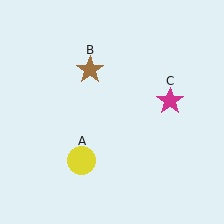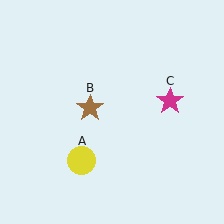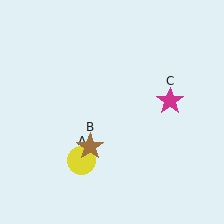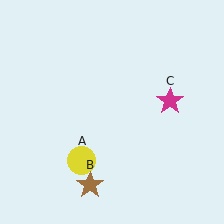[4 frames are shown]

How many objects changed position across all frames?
1 object changed position: brown star (object B).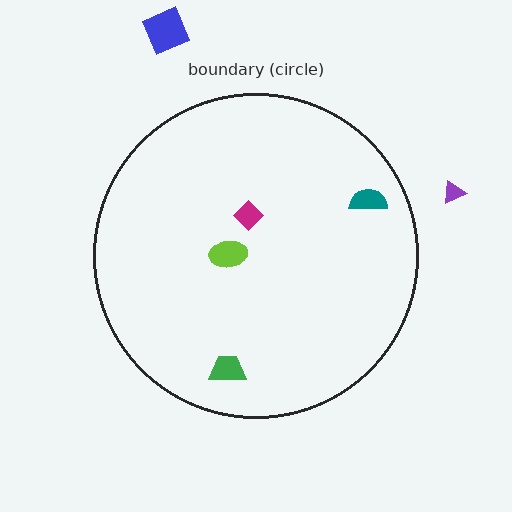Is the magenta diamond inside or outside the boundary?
Inside.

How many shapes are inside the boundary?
4 inside, 2 outside.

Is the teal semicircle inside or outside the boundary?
Inside.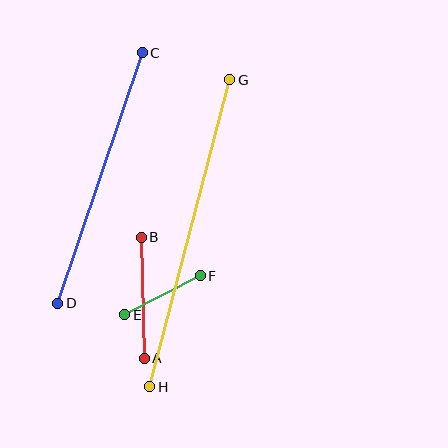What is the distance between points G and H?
The distance is approximately 317 pixels.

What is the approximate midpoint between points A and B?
The midpoint is at approximately (143, 298) pixels.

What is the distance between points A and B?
The distance is approximately 121 pixels.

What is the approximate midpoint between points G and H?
The midpoint is at approximately (190, 233) pixels.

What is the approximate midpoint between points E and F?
The midpoint is at approximately (162, 295) pixels.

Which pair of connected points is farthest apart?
Points G and H are farthest apart.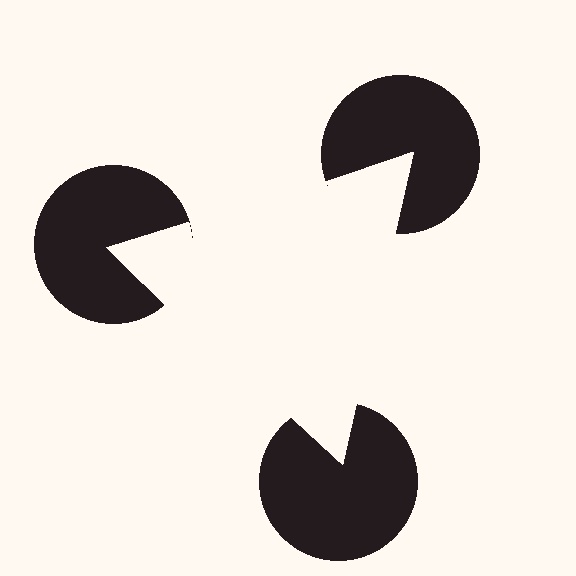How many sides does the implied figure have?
3 sides.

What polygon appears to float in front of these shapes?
An illusory triangle — its edges are inferred from the aligned wedge cuts in the pac-man discs, not physically drawn.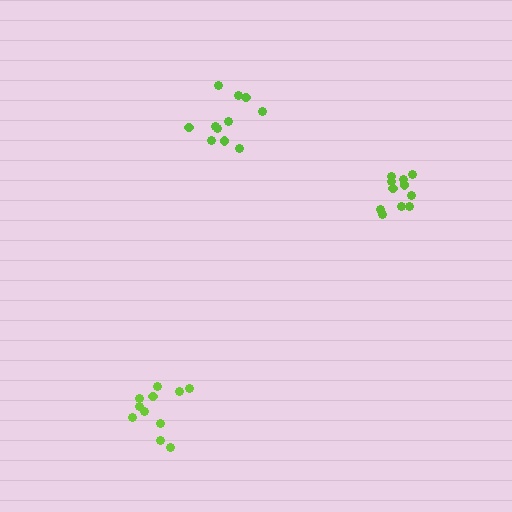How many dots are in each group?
Group 1: 11 dots, Group 2: 11 dots, Group 3: 11 dots (33 total).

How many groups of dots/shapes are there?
There are 3 groups.